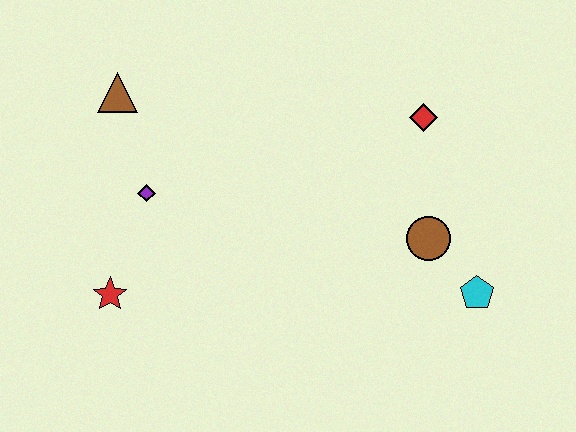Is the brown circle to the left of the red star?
No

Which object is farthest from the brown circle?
The brown triangle is farthest from the brown circle.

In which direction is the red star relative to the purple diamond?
The red star is below the purple diamond.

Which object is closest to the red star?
The purple diamond is closest to the red star.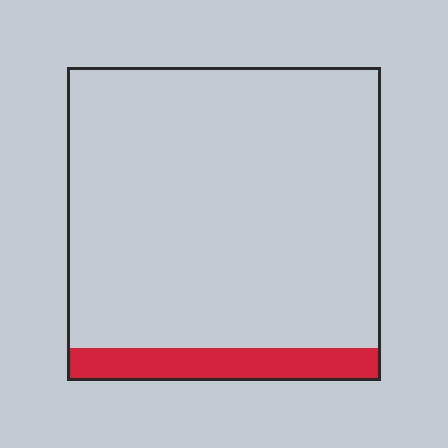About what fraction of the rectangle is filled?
About one tenth (1/10).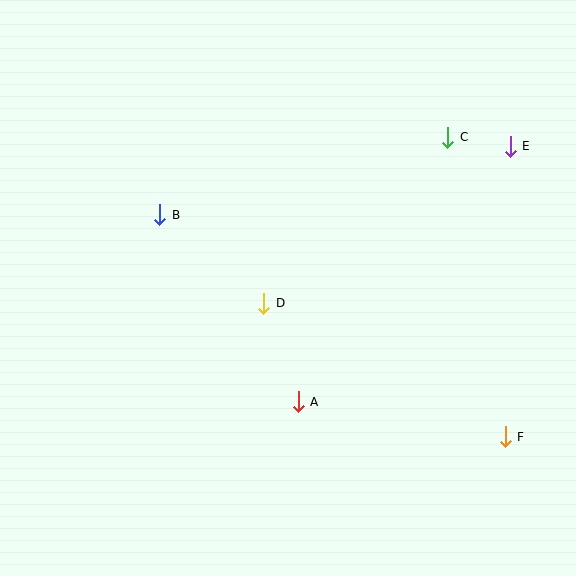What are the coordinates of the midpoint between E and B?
The midpoint between E and B is at (335, 180).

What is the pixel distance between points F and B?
The distance between F and B is 411 pixels.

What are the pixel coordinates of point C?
Point C is at (448, 137).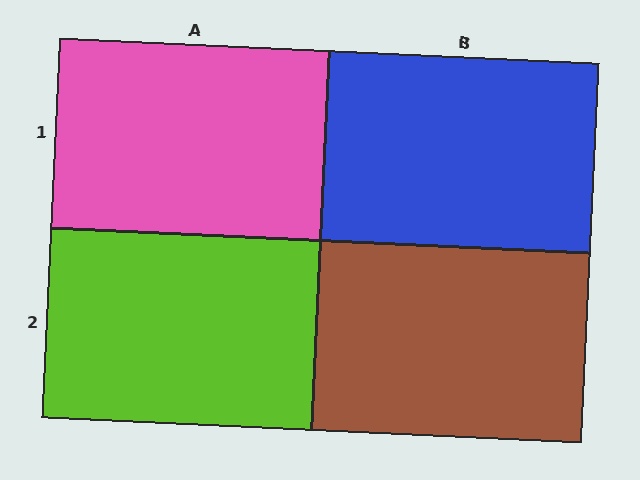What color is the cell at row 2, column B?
Brown.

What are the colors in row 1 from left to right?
Pink, blue.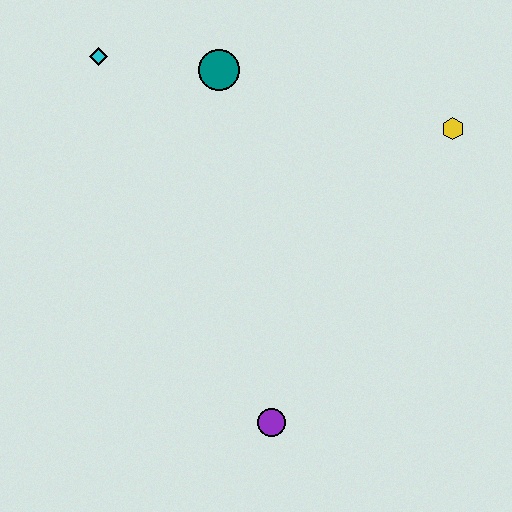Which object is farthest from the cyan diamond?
The purple circle is farthest from the cyan diamond.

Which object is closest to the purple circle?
The yellow hexagon is closest to the purple circle.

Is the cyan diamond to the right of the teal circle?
No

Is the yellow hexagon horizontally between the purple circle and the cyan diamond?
No